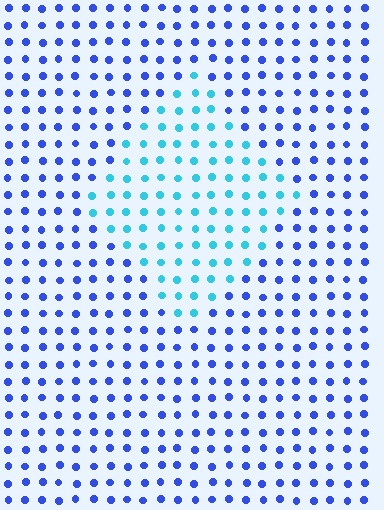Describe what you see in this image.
The image is filled with small blue elements in a uniform arrangement. A diamond-shaped region is visible where the elements are tinted to a slightly different hue, forming a subtle color boundary.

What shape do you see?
I see a diamond.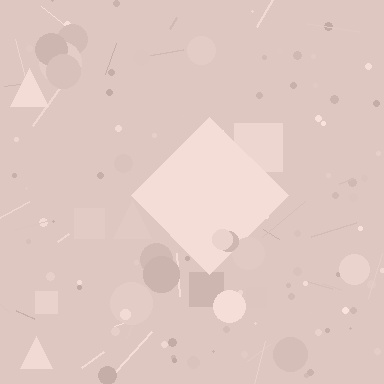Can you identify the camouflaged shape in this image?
The camouflaged shape is a diamond.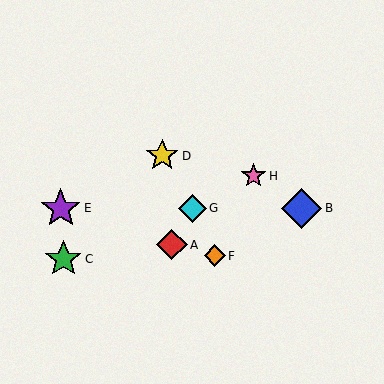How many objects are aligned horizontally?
3 objects (B, E, G) are aligned horizontally.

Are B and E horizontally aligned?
Yes, both are at y≈208.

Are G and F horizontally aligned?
No, G is at y≈208 and F is at y≈256.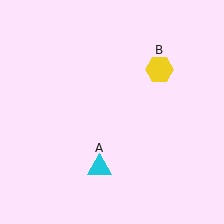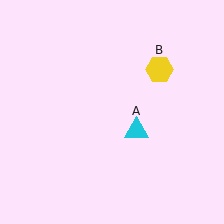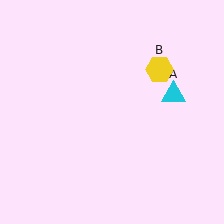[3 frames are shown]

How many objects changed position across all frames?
1 object changed position: cyan triangle (object A).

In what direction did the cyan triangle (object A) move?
The cyan triangle (object A) moved up and to the right.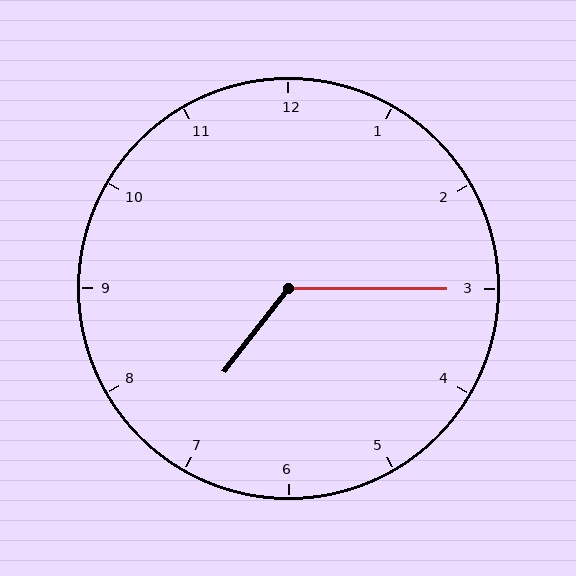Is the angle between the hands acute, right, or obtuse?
It is obtuse.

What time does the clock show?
7:15.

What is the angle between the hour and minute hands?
Approximately 128 degrees.